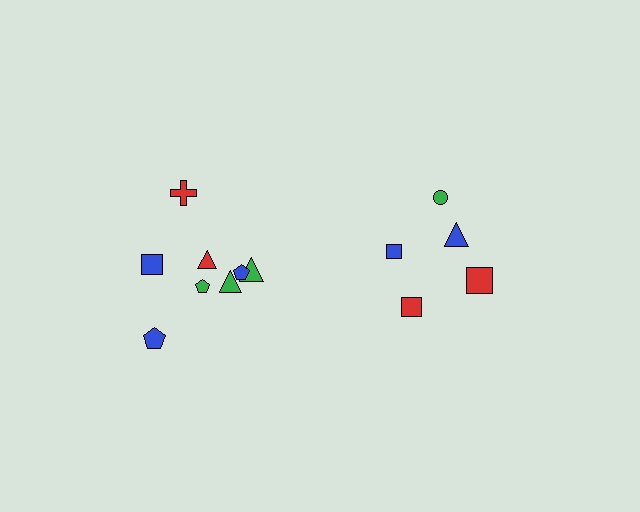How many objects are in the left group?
There are 8 objects.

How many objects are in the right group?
There are 5 objects.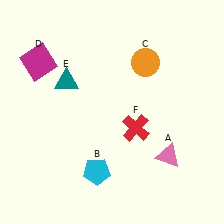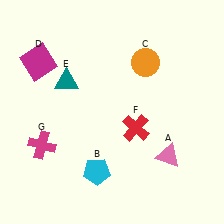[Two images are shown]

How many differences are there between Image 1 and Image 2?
There is 1 difference between the two images.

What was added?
A magenta cross (G) was added in Image 2.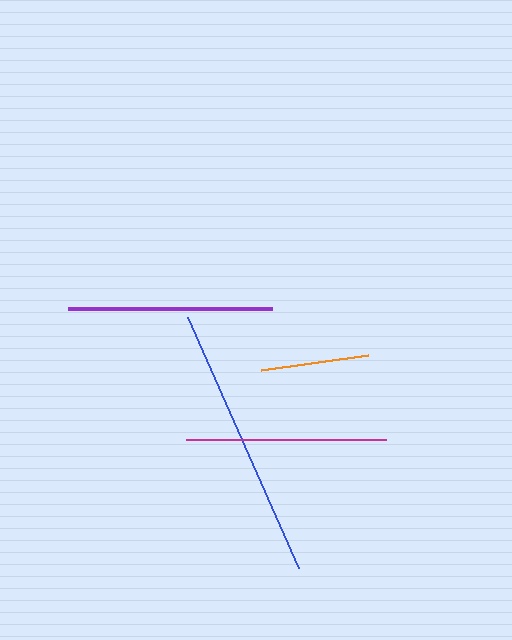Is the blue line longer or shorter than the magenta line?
The blue line is longer than the magenta line.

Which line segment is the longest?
The blue line is the longest at approximately 274 pixels.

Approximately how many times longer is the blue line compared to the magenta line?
The blue line is approximately 1.4 times the length of the magenta line.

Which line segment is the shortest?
The orange line is the shortest at approximately 108 pixels.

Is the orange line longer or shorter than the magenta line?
The magenta line is longer than the orange line.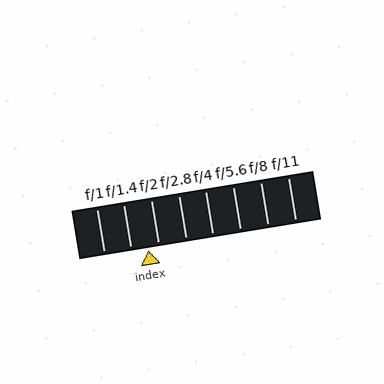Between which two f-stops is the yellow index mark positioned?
The index mark is between f/1.4 and f/2.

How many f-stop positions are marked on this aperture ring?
There are 8 f-stop positions marked.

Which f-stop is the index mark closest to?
The index mark is closest to f/2.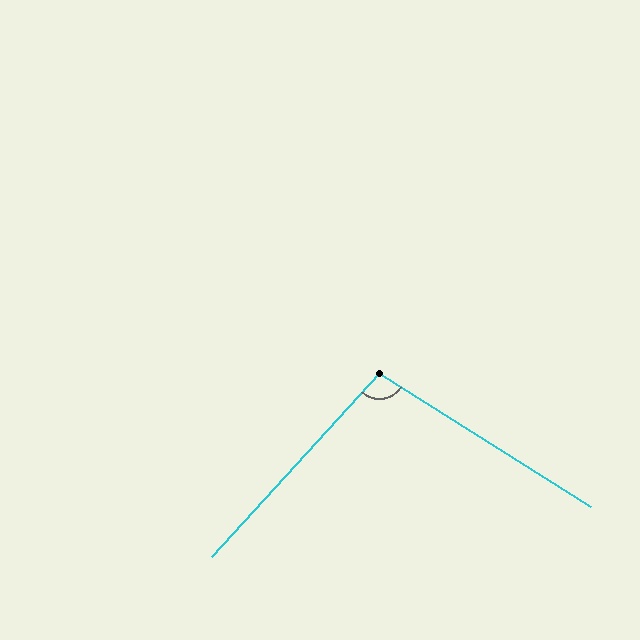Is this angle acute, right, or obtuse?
It is obtuse.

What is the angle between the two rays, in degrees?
Approximately 100 degrees.